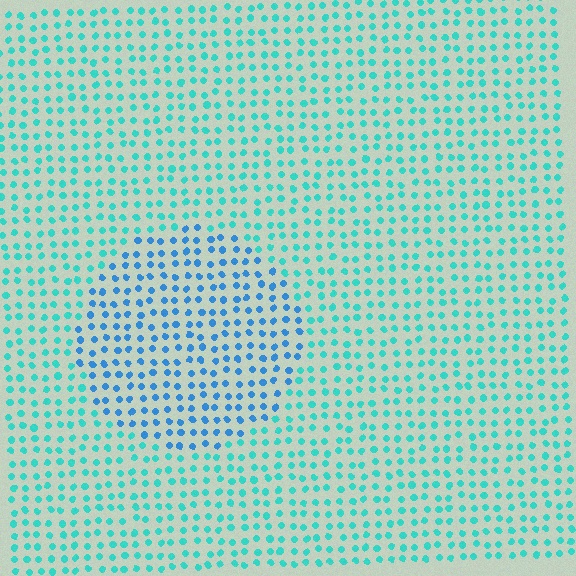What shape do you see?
I see a circle.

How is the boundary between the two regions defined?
The boundary is defined purely by a slight shift in hue (about 34 degrees). Spacing, size, and orientation are identical on both sides.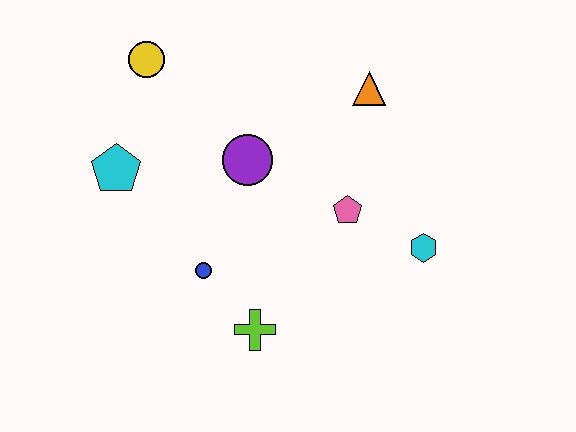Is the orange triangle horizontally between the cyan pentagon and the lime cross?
No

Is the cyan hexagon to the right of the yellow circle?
Yes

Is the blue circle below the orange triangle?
Yes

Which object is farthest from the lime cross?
The yellow circle is farthest from the lime cross.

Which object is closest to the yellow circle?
The cyan pentagon is closest to the yellow circle.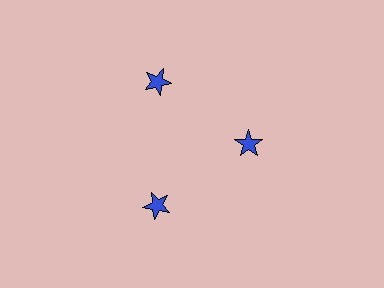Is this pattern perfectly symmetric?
No. The 3 blue stars are arranged in a ring, but one element near the 3 o'clock position is pulled inward toward the center, breaking the 3-fold rotational symmetry.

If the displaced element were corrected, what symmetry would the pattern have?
It would have 3-fold rotational symmetry — the pattern would map onto itself every 120 degrees.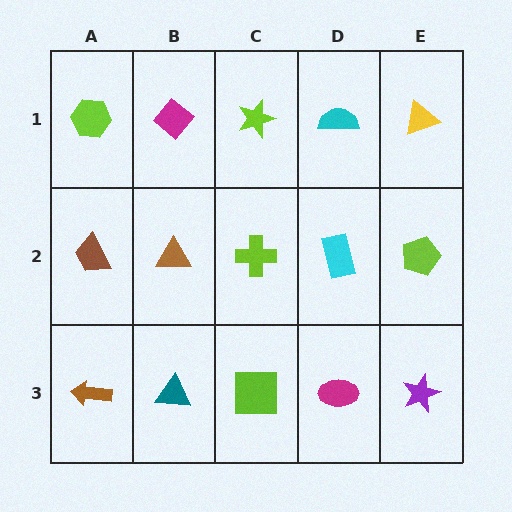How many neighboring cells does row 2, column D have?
4.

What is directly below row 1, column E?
A lime pentagon.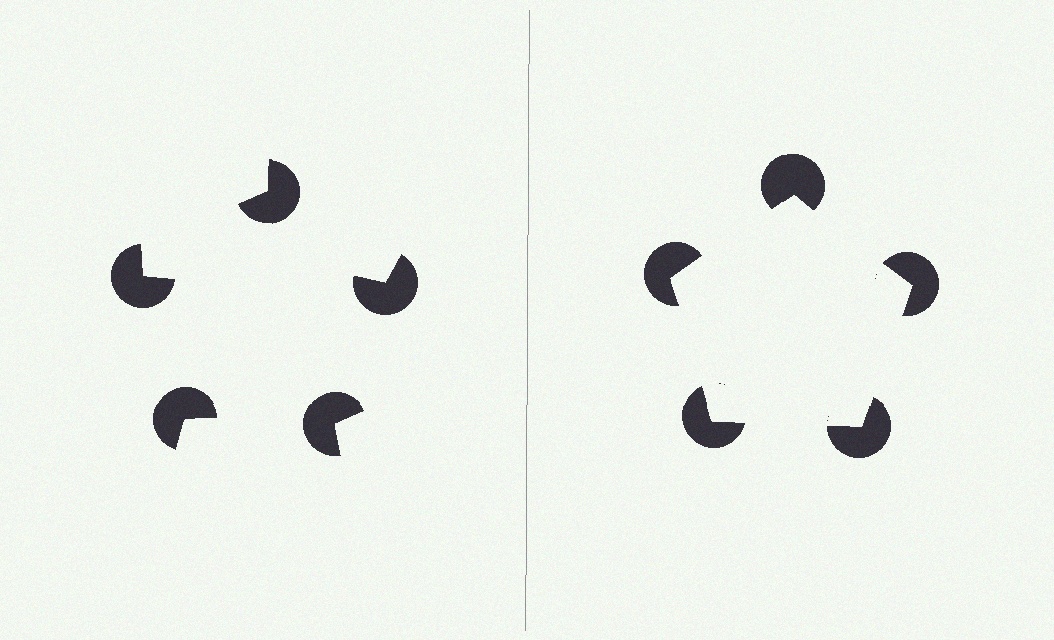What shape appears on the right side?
An illusory pentagon.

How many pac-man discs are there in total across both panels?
10 — 5 on each side.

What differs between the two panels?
The pac-man discs are positioned identically on both sides; only the wedge orientations differ. On the right they align to a pentagon; on the left they are misaligned.